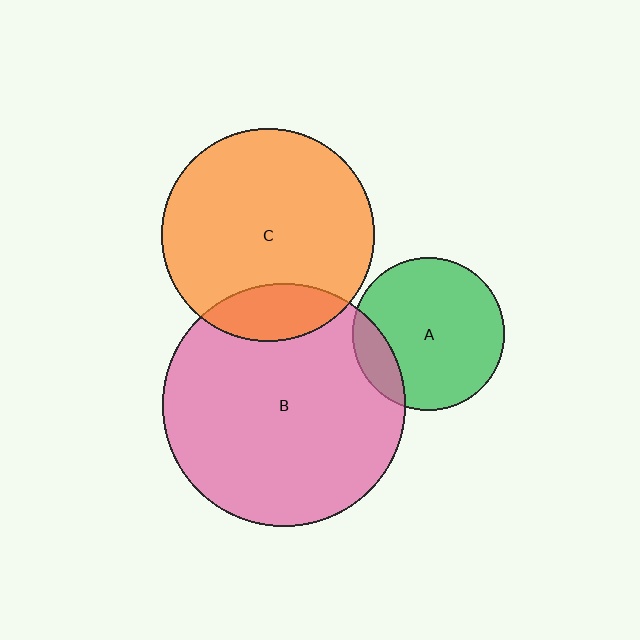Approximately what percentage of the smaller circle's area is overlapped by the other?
Approximately 15%.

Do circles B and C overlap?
Yes.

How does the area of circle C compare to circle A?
Approximately 2.0 times.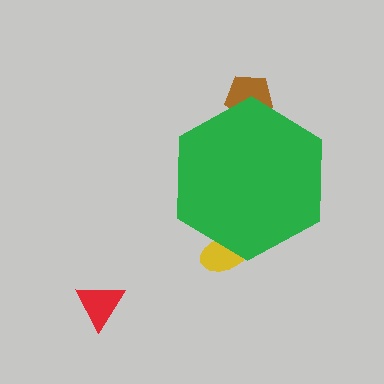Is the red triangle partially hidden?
No, the red triangle is fully visible.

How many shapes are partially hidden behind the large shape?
2 shapes are partially hidden.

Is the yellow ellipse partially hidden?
Yes, the yellow ellipse is partially hidden behind the green hexagon.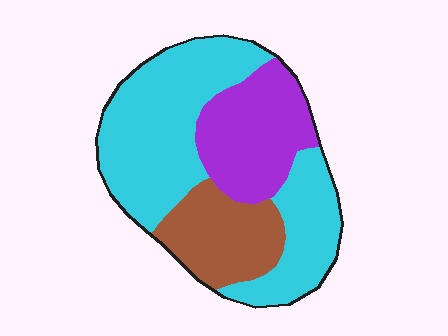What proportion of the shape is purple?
Purple covers about 25% of the shape.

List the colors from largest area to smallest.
From largest to smallest: cyan, purple, brown.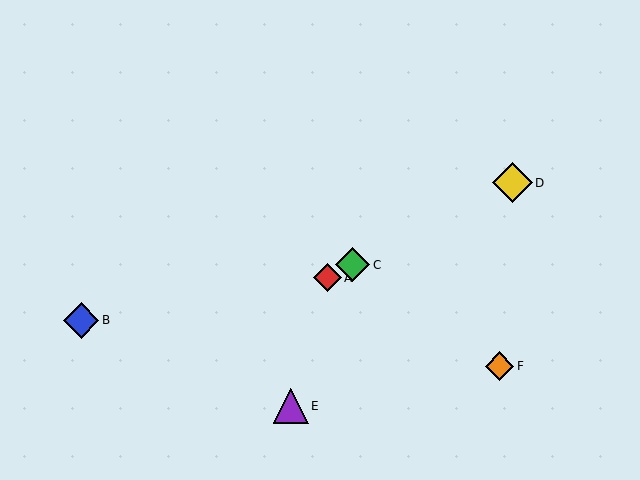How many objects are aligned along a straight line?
3 objects (A, C, D) are aligned along a straight line.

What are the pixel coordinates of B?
Object B is at (81, 320).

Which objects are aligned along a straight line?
Objects A, C, D are aligned along a straight line.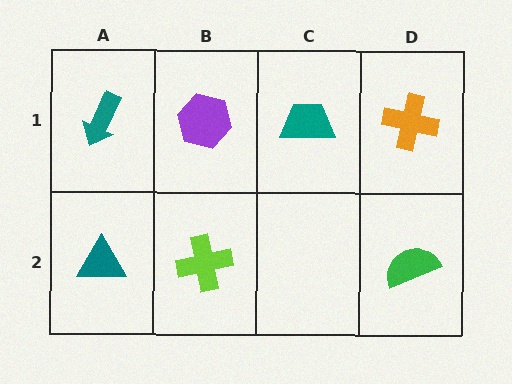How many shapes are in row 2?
3 shapes.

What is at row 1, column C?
A teal trapezoid.